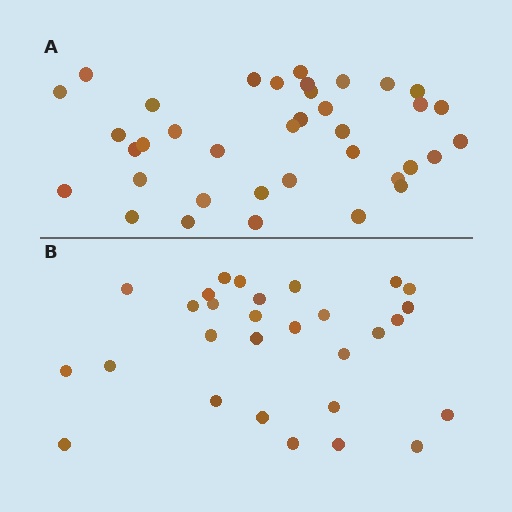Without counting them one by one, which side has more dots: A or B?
Region A (the top region) has more dots.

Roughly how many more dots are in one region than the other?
Region A has roughly 8 or so more dots than region B.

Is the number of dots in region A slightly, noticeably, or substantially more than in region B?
Region A has noticeably more, but not dramatically so. The ratio is roughly 1.3 to 1.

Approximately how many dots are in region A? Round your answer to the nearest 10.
About 40 dots. (The exact count is 37, which rounds to 40.)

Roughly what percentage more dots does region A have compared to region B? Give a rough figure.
About 30% more.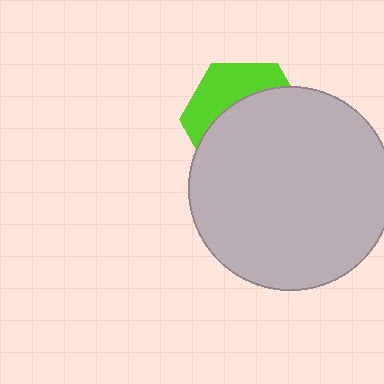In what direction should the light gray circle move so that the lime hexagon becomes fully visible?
The light gray circle should move down. That is the shortest direction to clear the overlap and leave the lime hexagon fully visible.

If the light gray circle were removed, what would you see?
You would see the complete lime hexagon.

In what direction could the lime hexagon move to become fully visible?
The lime hexagon could move up. That would shift it out from behind the light gray circle entirely.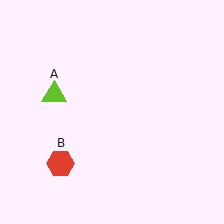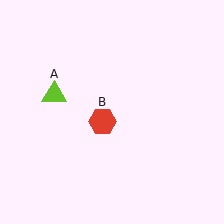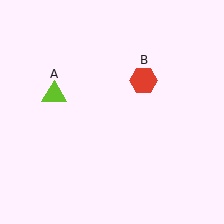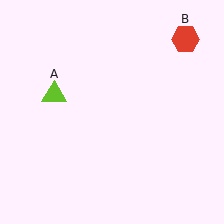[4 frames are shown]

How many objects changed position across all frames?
1 object changed position: red hexagon (object B).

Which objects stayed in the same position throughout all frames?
Lime triangle (object A) remained stationary.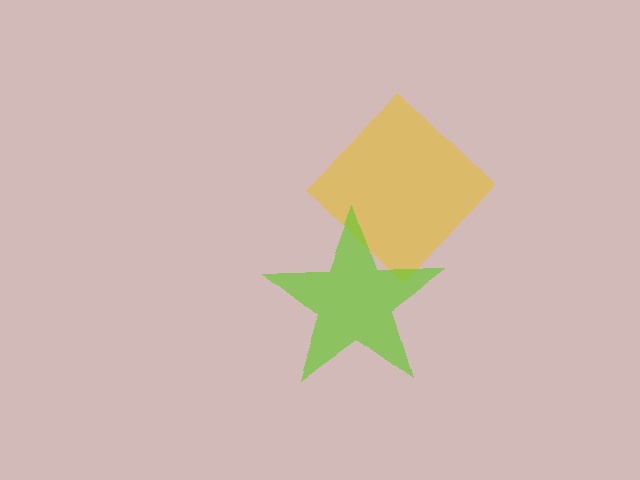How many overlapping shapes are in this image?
There are 2 overlapping shapes in the image.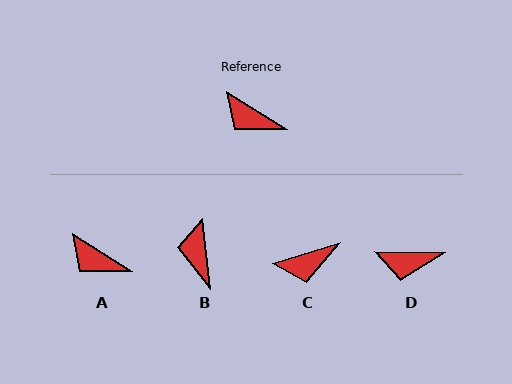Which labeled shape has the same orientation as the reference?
A.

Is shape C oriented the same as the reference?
No, it is off by about 49 degrees.